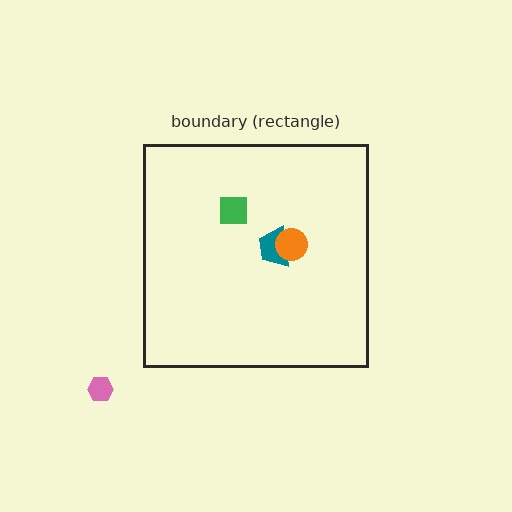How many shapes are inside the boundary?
3 inside, 1 outside.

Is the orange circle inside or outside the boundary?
Inside.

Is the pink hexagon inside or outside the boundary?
Outside.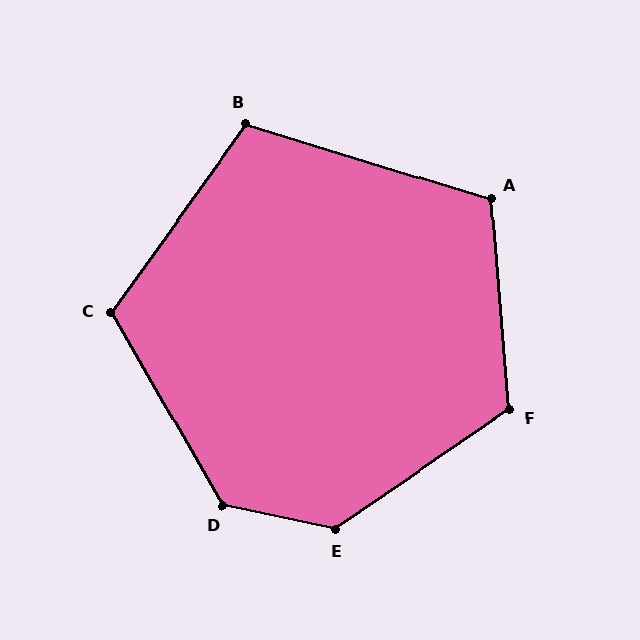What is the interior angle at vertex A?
Approximately 112 degrees (obtuse).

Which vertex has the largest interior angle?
E, at approximately 134 degrees.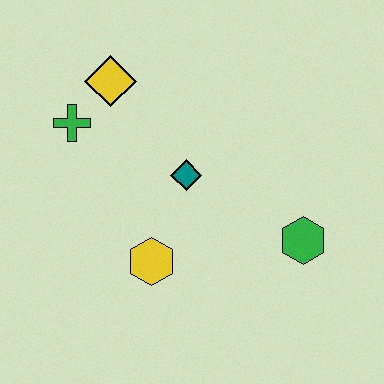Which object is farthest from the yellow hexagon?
The yellow diamond is farthest from the yellow hexagon.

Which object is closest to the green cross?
The yellow diamond is closest to the green cross.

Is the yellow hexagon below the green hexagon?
Yes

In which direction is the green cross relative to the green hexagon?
The green cross is to the left of the green hexagon.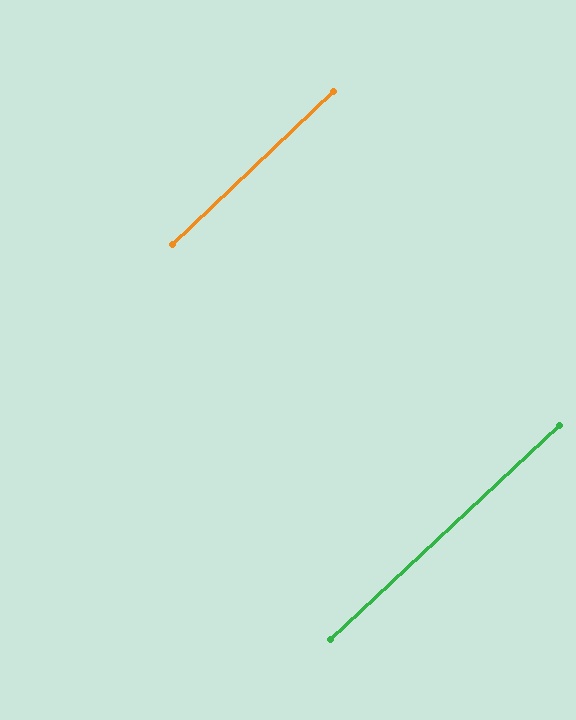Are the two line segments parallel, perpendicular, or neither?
Parallel — their directions differ by only 0.6°.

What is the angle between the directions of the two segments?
Approximately 1 degree.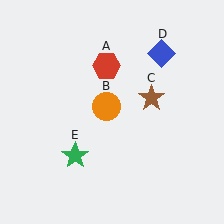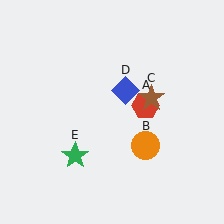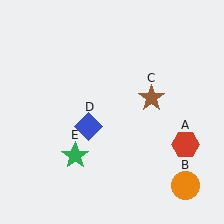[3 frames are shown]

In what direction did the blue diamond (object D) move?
The blue diamond (object D) moved down and to the left.